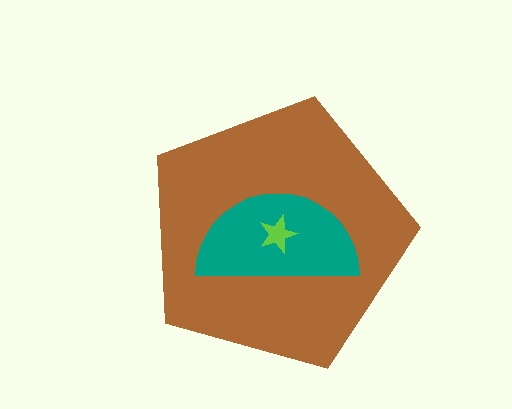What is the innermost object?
The lime star.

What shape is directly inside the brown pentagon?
The teal semicircle.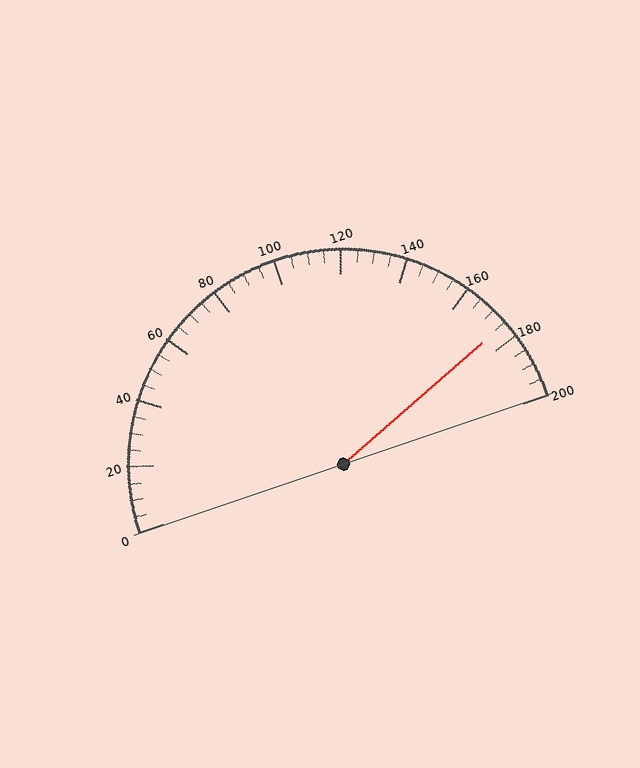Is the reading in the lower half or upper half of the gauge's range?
The reading is in the upper half of the range (0 to 200).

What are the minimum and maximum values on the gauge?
The gauge ranges from 0 to 200.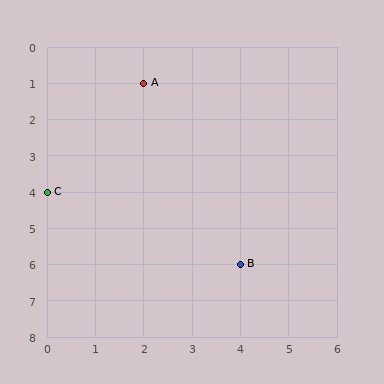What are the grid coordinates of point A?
Point A is at grid coordinates (2, 1).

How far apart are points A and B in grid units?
Points A and B are 2 columns and 5 rows apart (about 5.4 grid units diagonally).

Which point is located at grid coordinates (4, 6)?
Point B is at (4, 6).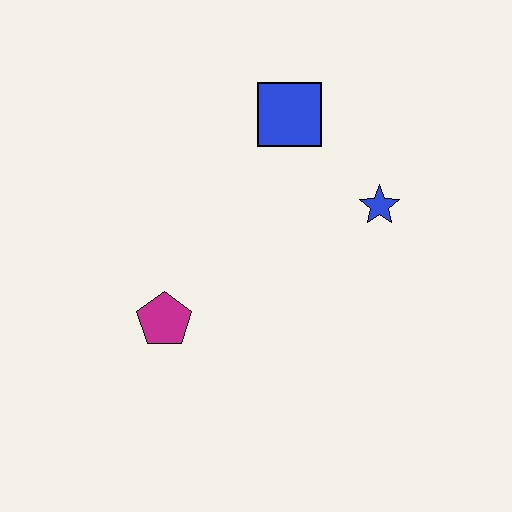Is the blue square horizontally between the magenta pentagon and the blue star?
Yes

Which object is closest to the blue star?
The blue square is closest to the blue star.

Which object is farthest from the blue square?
The magenta pentagon is farthest from the blue square.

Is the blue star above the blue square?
No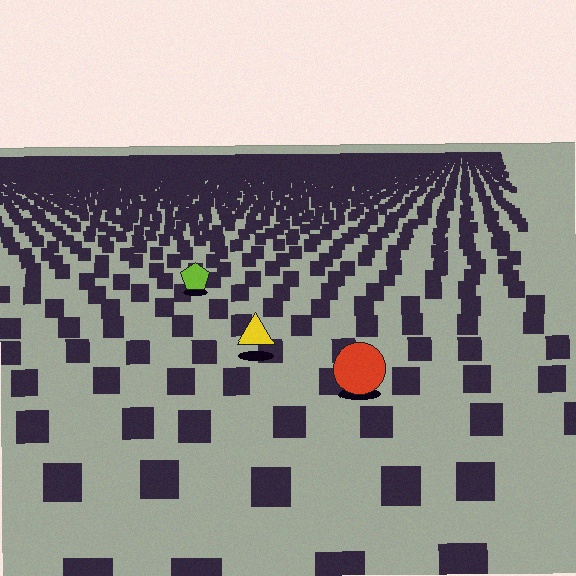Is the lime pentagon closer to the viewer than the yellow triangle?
No. The yellow triangle is closer — you can tell from the texture gradient: the ground texture is coarser near it.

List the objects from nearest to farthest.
From nearest to farthest: the red circle, the yellow triangle, the lime pentagon.